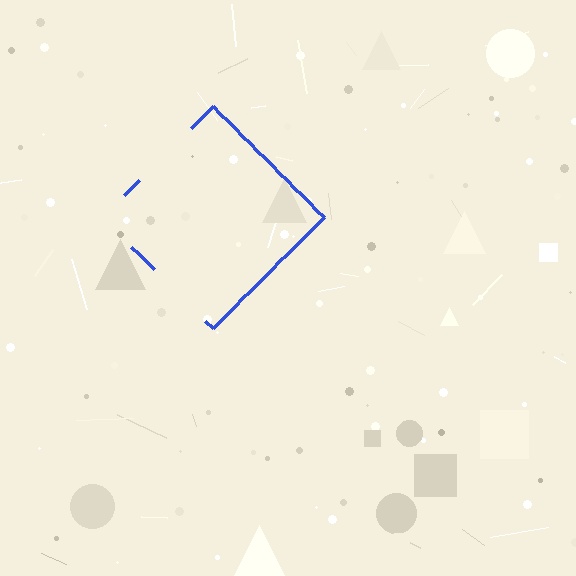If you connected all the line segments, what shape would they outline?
They would outline a diamond.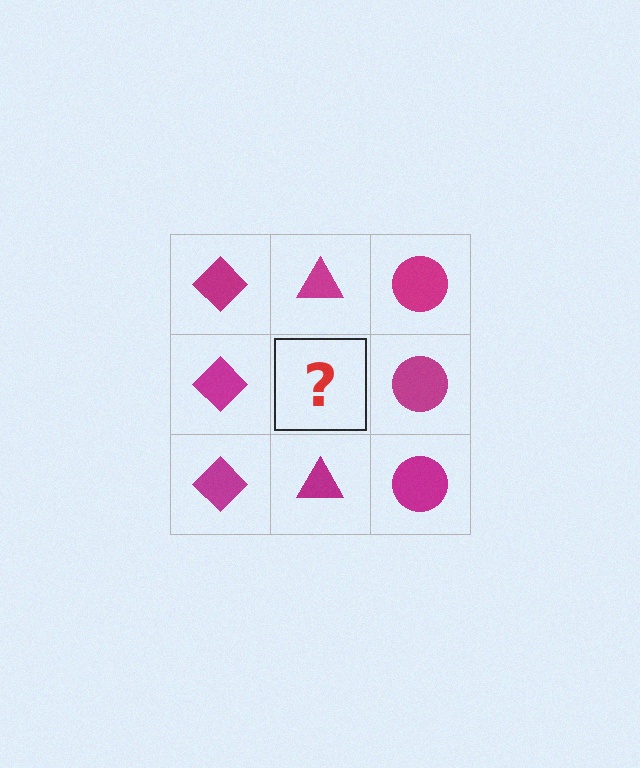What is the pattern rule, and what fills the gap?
The rule is that each column has a consistent shape. The gap should be filled with a magenta triangle.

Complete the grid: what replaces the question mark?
The question mark should be replaced with a magenta triangle.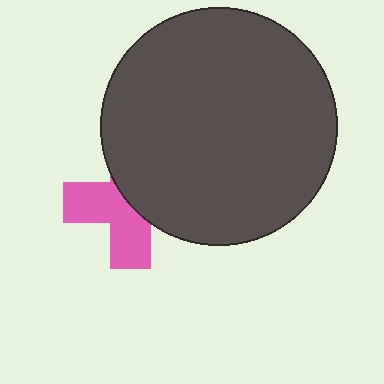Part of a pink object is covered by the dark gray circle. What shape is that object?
It is a cross.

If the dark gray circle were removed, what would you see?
You would see the complete pink cross.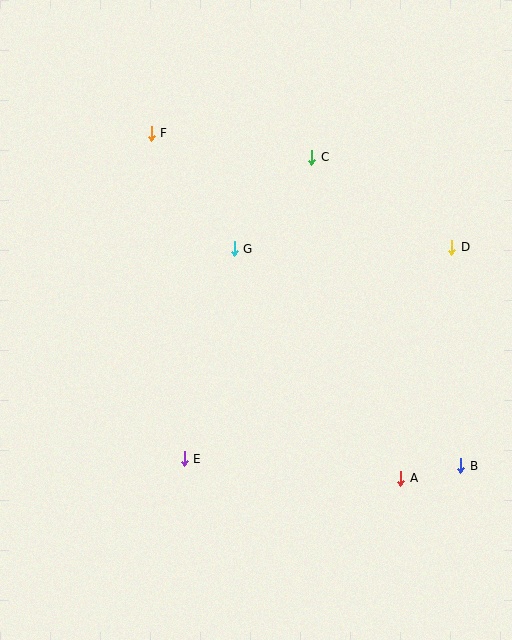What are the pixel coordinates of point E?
Point E is at (184, 459).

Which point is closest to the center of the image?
Point G at (234, 249) is closest to the center.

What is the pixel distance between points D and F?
The distance between D and F is 322 pixels.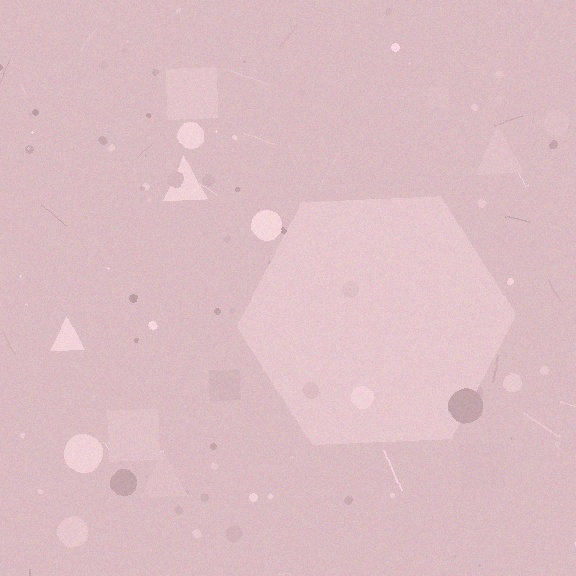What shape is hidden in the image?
A hexagon is hidden in the image.